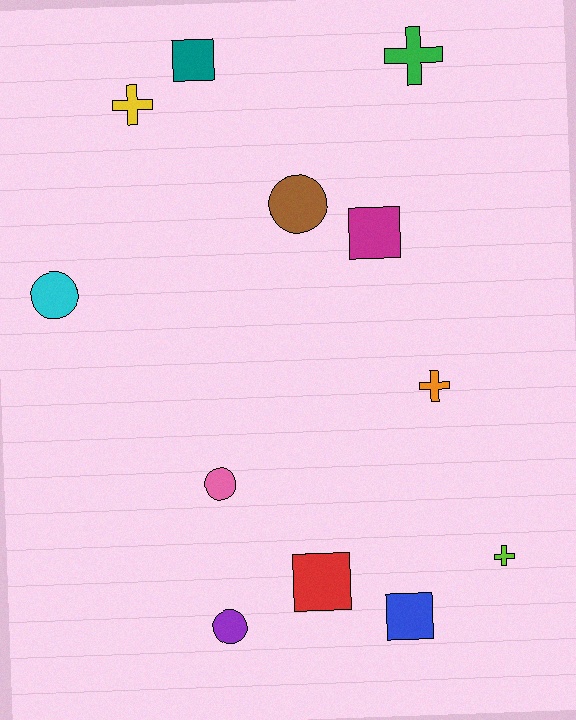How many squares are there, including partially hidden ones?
There are 4 squares.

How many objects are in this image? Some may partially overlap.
There are 12 objects.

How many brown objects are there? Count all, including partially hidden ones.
There is 1 brown object.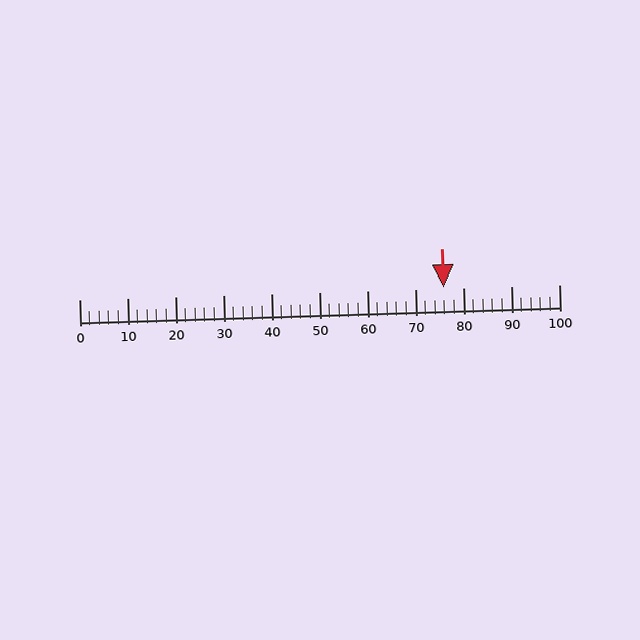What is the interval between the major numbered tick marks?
The major tick marks are spaced 10 units apart.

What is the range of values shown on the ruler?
The ruler shows values from 0 to 100.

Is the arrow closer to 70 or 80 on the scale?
The arrow is closer to 80.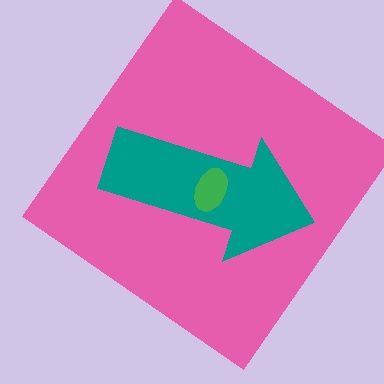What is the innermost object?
The green ellipse.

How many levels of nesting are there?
3.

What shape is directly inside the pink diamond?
The teal arrow.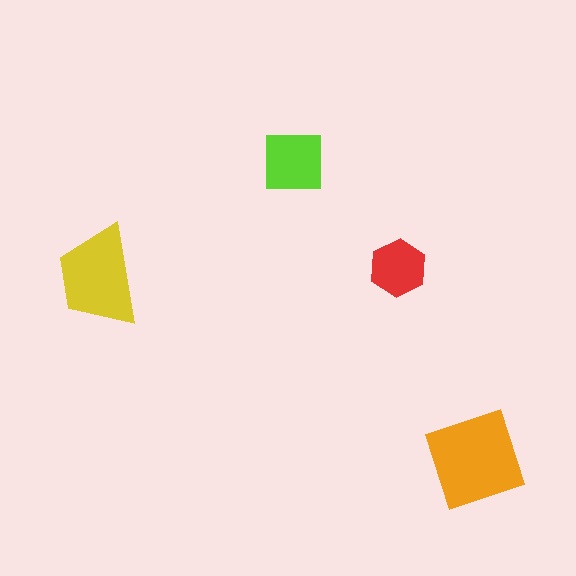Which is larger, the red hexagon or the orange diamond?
The orange diamond.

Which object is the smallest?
The red hexagon.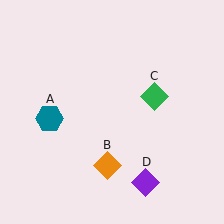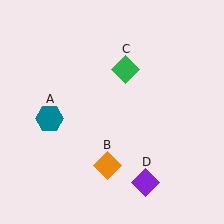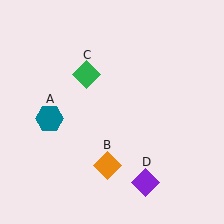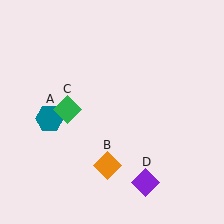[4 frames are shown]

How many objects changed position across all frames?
1 object changed position: green diamond (object C).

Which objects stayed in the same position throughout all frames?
Teal hexagon (object A) and orange diamond (object B) and purple diamond (object D) remained stationary.